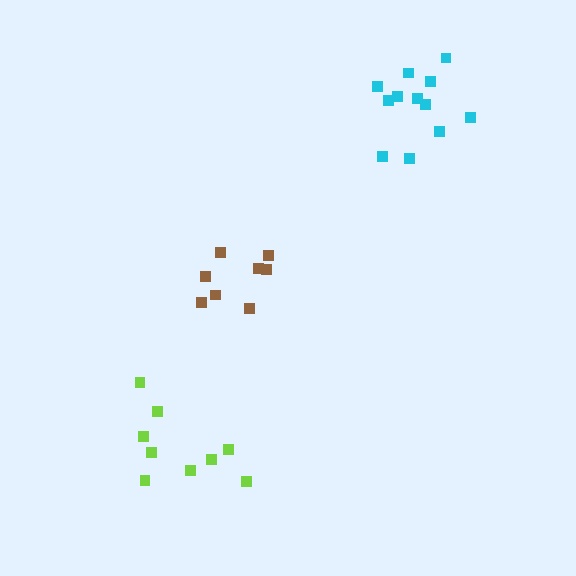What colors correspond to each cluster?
The clusters are colored: brown, lime, cyan.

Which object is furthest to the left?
The lime cluster is leftmost.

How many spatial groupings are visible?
There are 3 spatial groupings.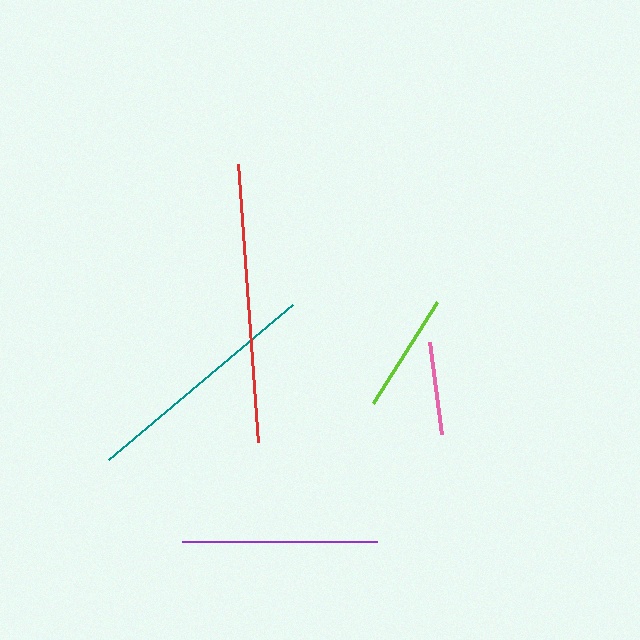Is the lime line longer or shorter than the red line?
The red line is longer than the lime line.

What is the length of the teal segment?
The teal segment is approximately 240 pixels long.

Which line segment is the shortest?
The pink line is the shortest at approximately 93 pixels.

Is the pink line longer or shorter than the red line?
The red line is longer than the pink line.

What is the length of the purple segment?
The purple segment is approximately 196 pixels long.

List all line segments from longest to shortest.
From longest to shortest: red, teal, purple, lime, pink.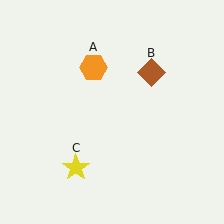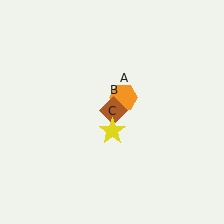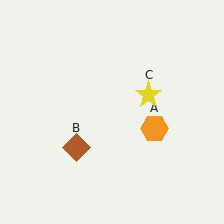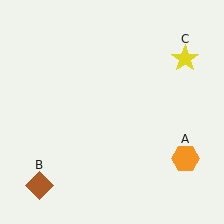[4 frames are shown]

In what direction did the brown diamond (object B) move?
The brown diamond (object B) moved down and to the left.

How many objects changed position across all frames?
3 objects changed position: orange hexagon (object A), brown diamond (object B), yellow star (object C).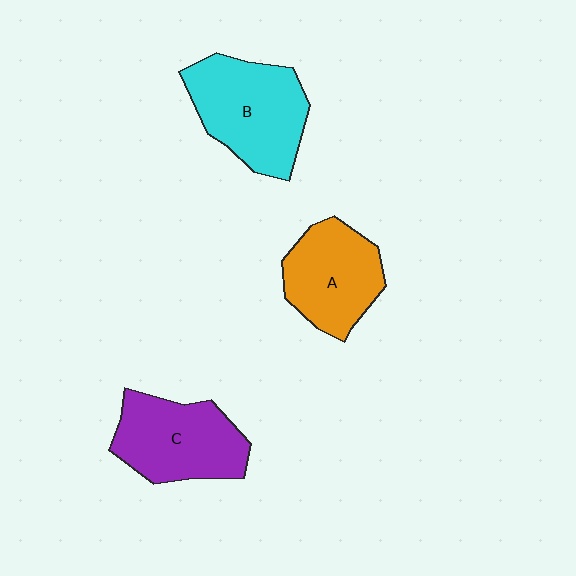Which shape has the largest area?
Shape B (cyan).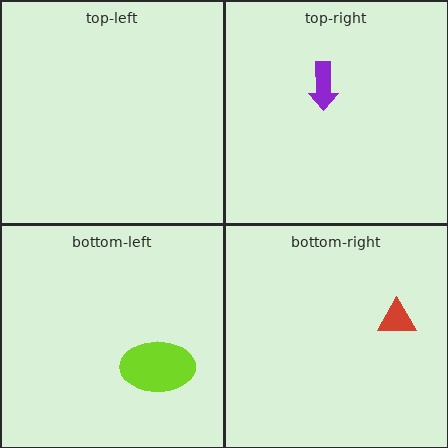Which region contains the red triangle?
The bottom-right region.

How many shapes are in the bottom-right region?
1.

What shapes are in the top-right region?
The purple arrow.